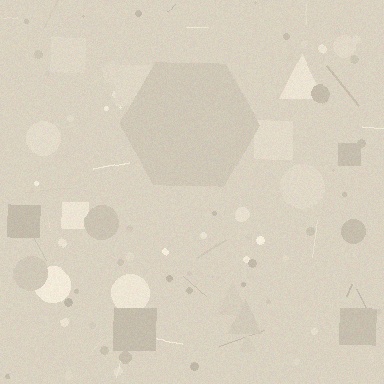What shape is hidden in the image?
A hexagon is hidden in the image.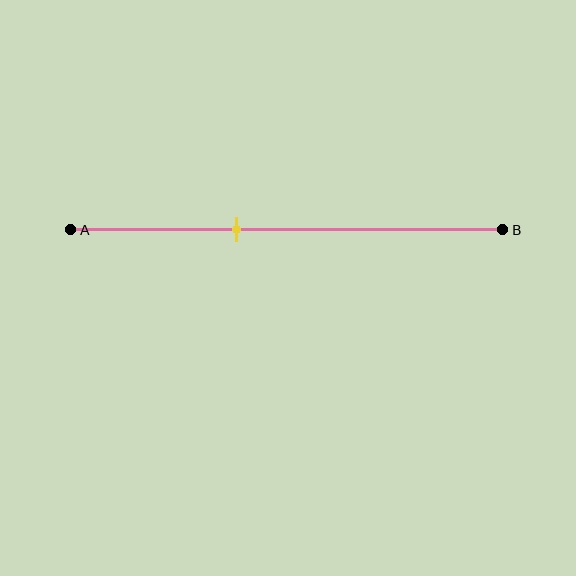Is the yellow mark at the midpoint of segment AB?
No, the mark is at about 40% from A, not at the 50% midpoint.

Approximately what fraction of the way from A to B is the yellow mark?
The yellow mark is approximately 40% of the way from A to B.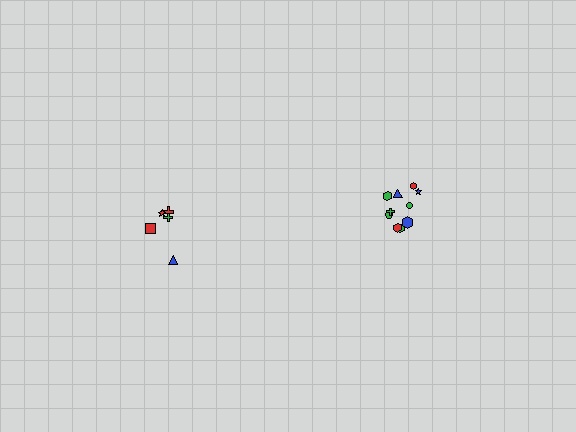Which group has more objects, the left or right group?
The right group.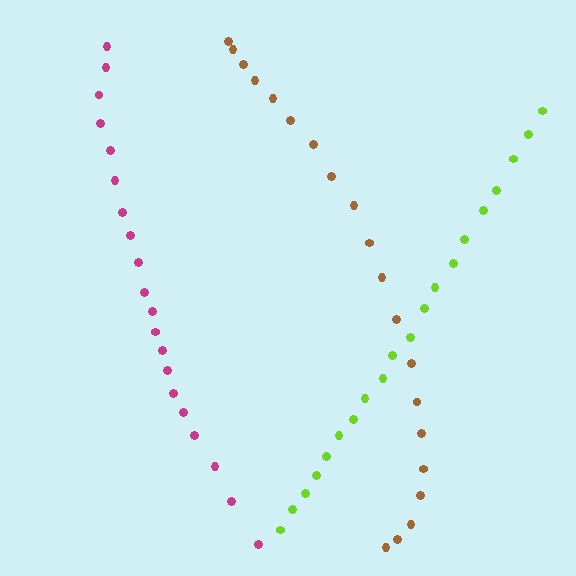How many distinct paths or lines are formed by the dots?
There are 3 distinct paths.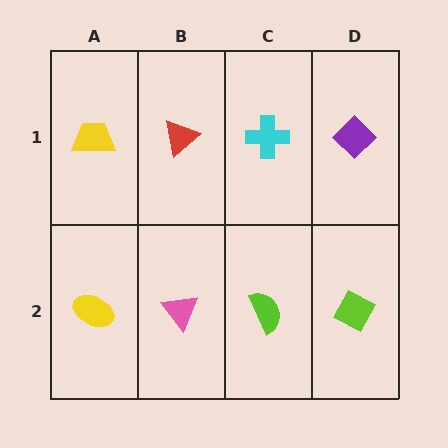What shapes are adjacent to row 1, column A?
A yellow ellipse (row 2, column A), a red triangle (row 1, column B).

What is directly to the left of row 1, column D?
A cyan cross.